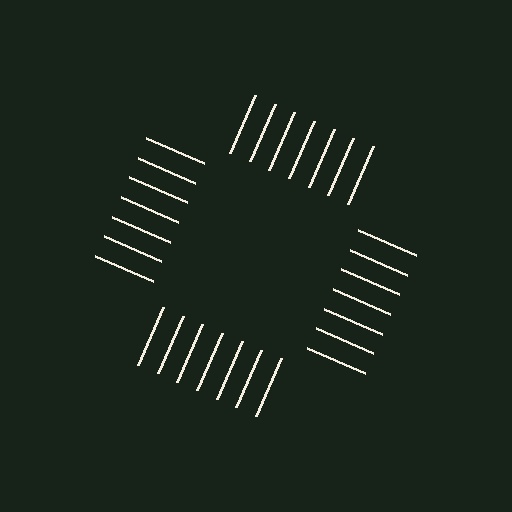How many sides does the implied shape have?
4 sides — the line-ends trace a square.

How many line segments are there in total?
28 — 7 along each of the 4 edges.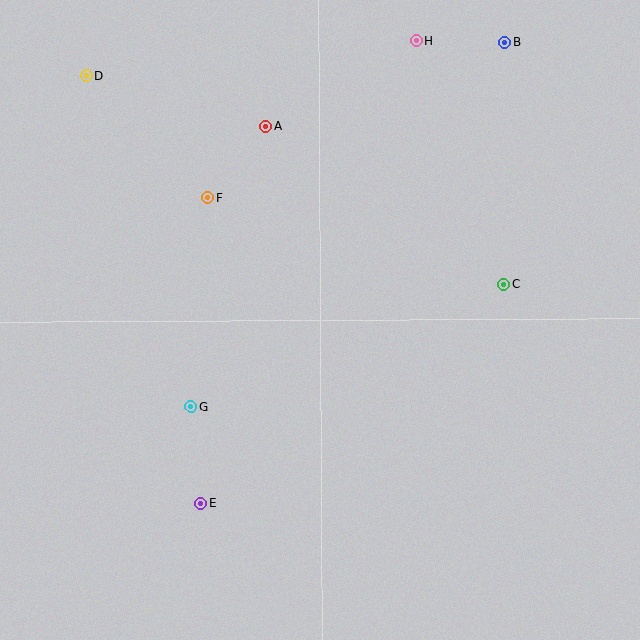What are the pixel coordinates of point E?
Point E is at (201, 503).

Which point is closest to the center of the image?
Point G at (191, 406) is closest to the center.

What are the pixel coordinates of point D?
Point D is at (86, 76).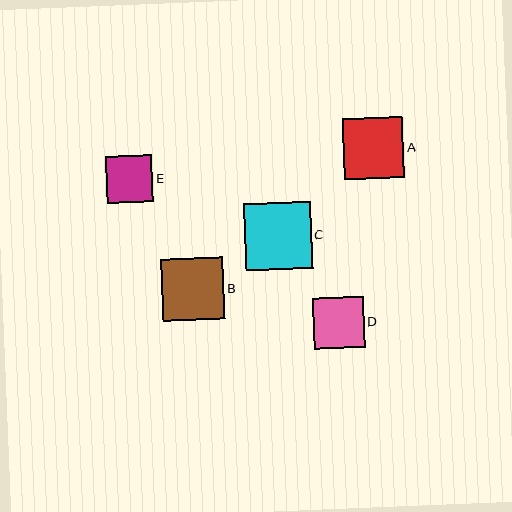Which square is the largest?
Square C is the largest with a size of approximately 67 pixels.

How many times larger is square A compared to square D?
Square A is approximately 1.2 times the size of square D.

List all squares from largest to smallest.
From largest to smallest: C, B, A, D, E.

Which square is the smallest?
Square E is the smallest with a size of approximately 47 pixels.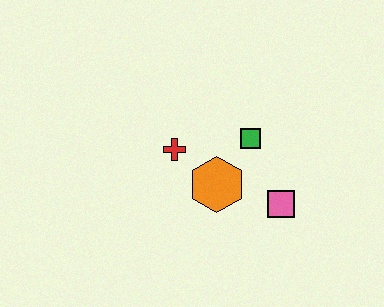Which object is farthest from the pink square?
The red cross is farthest from the pink square.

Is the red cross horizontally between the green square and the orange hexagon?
No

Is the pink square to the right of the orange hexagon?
Yes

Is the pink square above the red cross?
No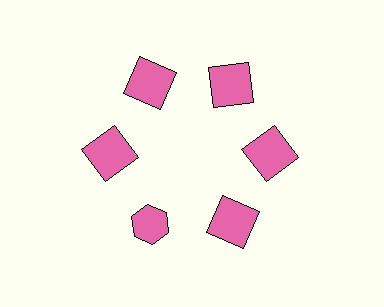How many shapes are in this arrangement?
There are 6 shapes arranged in a ring pattern.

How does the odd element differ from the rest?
It has a different shape: hexagon instead of square.